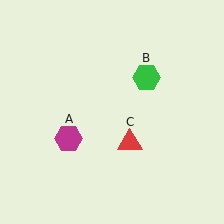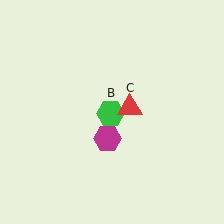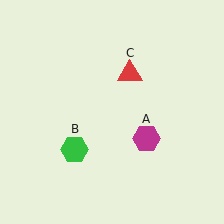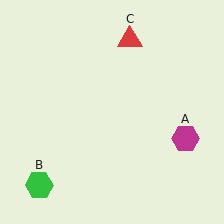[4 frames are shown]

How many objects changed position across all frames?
3 objects changed position: magenta hexagon (object A), green hexagon (object B), red triangle (object C).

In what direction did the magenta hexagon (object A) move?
The magenta hexagon (object A) moved right.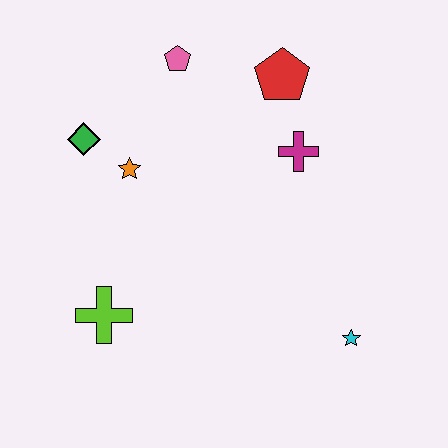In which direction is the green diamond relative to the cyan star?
The green diamond is to the left of the cyan star.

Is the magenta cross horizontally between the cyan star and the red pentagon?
Yes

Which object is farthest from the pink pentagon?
The cyan star is farthest from the pink pentagon.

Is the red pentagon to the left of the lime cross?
No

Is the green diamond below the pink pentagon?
Yes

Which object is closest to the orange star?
The green diamond is closest to the orange star.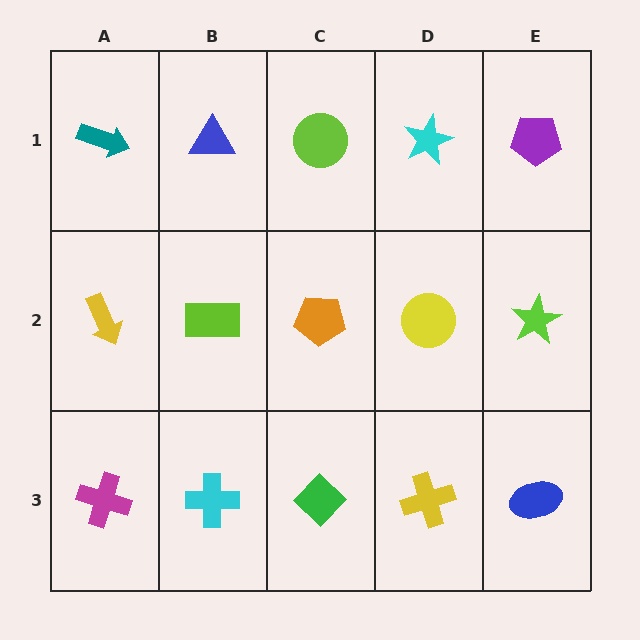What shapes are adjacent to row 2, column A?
A teal arrow (row 1, column A), a magenta cross (row 3, column A), a lime rectangle (row 2, column B).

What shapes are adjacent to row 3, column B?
A lime rectangle (row 2, column B), a magenta cross (row 3, column A), a green diamond (row 3, column C).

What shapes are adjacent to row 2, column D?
A cyan star (row 1, column D), a yellow cross (row 3, column D), an orange pentagon (row 2, column C), a lime star (row 2, column E).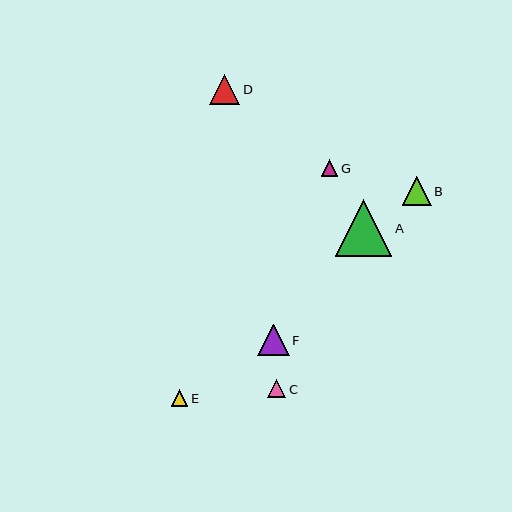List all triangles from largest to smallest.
From largest to smallest: A, F, D, B, C, E, G.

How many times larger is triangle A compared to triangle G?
Triangle A is approximately 3.4 times the size of triangle G.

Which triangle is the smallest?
Triangle G is the smallest with a size of approximately 17 pixels.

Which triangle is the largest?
Triangle A is the largest with a size of approximately 57 pixels.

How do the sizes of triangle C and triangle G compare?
Triangle C and triangle G are approximately the same size.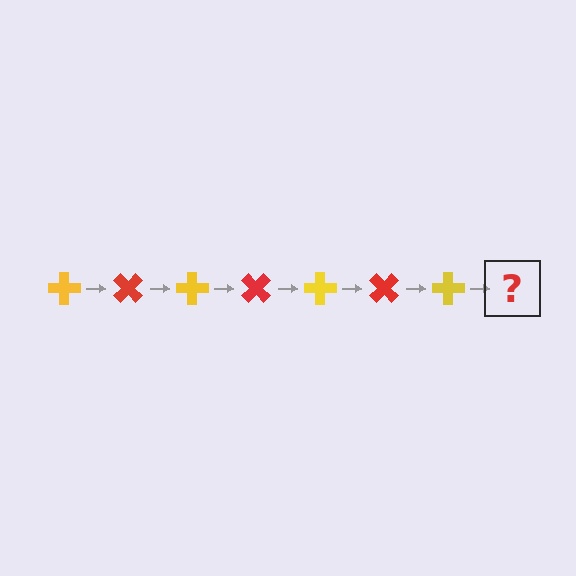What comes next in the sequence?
The next element should be a red cross, rotated 315 degrees from the start.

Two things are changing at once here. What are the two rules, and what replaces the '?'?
The two rules are that it rotates 45 degrees each step and the color cycles through yellow and red. The '?' should be a red cross, rotated 315 degrees from the start.